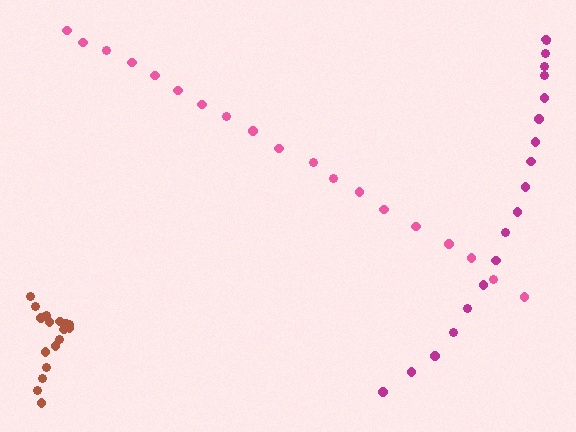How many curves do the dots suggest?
There are 3 distinct paths.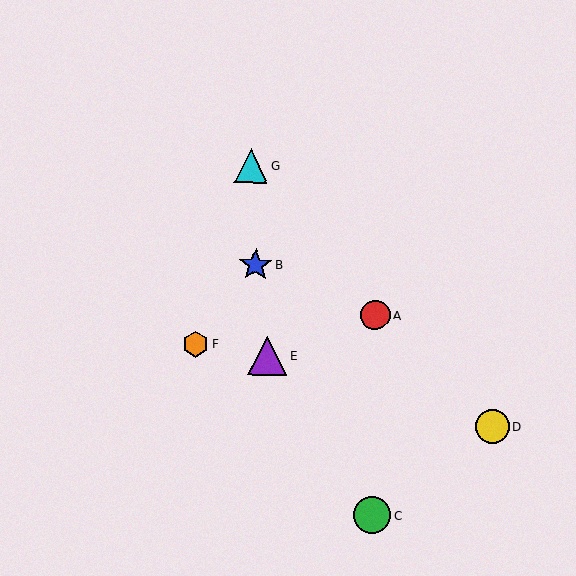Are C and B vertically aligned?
No, C is at x≈372 and B is at x≈256.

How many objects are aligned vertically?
2 objects (A, C) are aligned vertically.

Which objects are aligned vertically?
Objects A, C are aligned vertically.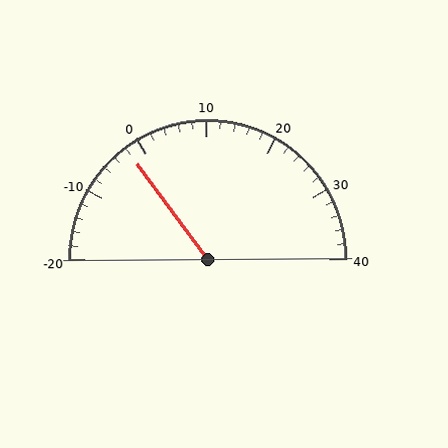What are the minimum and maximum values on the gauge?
The gauge ranges from -20 to 40.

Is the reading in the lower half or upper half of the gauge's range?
The reading is in the lower half of the range (-20 to 40).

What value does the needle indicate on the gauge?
The needle indicates approximately -2.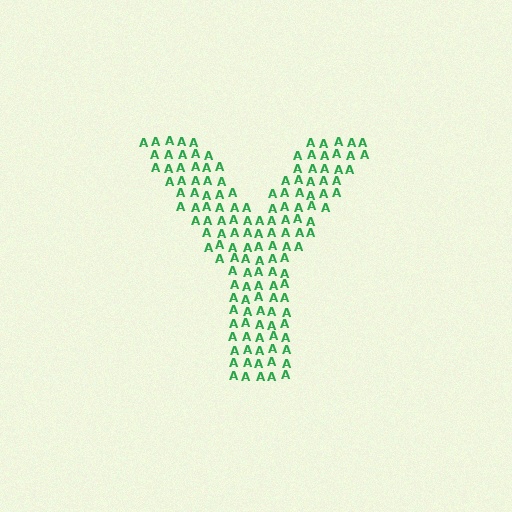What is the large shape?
The large shape is the letter Y.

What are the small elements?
The small elements are letter A's.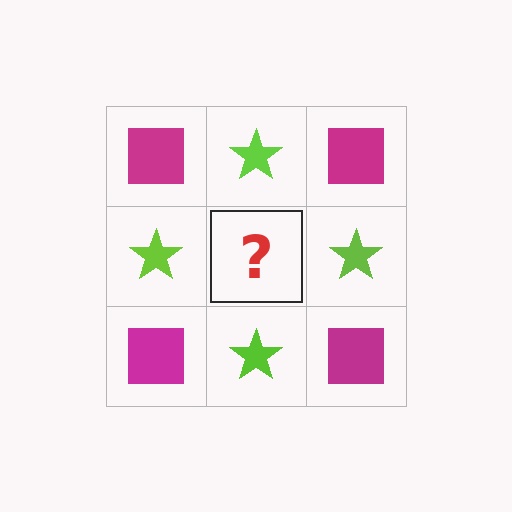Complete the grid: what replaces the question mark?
The question mark should be replaced with a magenta square.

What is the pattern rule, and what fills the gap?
The rule is that it alternates magenta square and lime star in a checkerboard pattern. The gap should be filled with a magenta square.